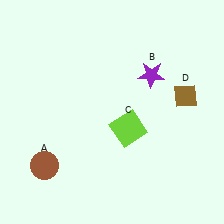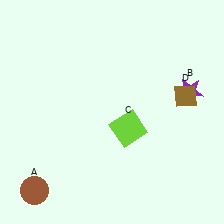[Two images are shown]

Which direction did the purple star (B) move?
The purple star (B) moved right.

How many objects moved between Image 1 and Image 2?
2 objects moved between the two images.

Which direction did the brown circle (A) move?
The brown circle (A) moved down.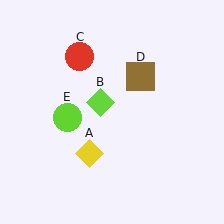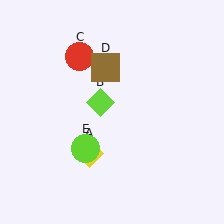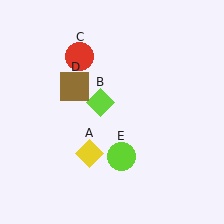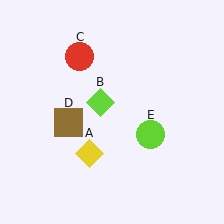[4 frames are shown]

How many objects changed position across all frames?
2 objects changed position: brown square (object D), lime circle (object E).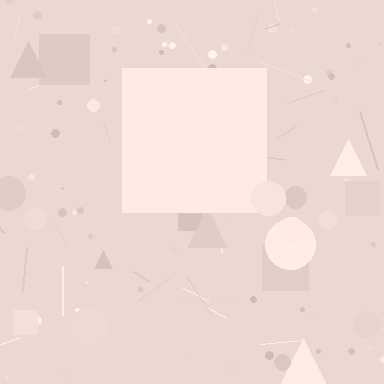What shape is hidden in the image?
A square is hidden in the image.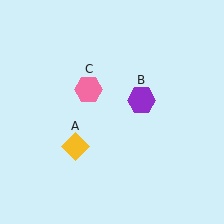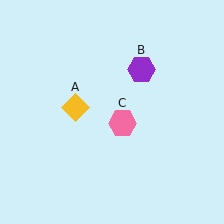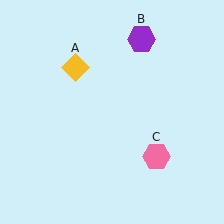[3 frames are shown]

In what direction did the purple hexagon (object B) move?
The purple hexagon (object B) moved up.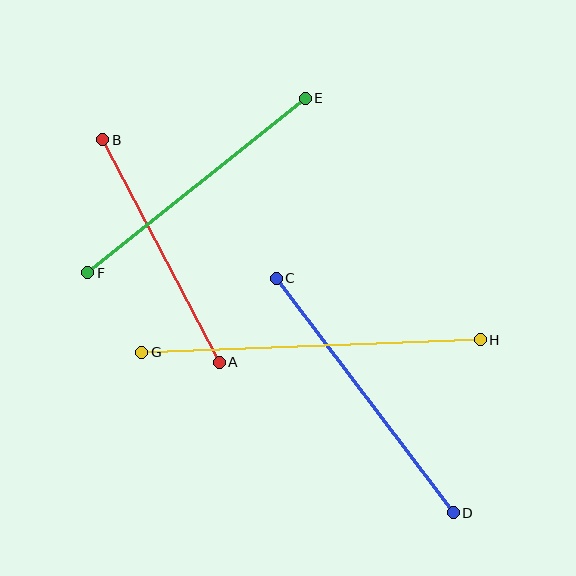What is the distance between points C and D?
The distance is approximately 294 pixels.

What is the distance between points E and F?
The distance is approximately 279 pixels.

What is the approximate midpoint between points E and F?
The midpoint is at approximately (196, 186) pixels.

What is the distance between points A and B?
The distance is approximately 251 pixels.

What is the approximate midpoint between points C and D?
The midpoint is at approximately (365, 396) pixels.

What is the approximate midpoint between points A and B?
The midpoint is at approximately (161, 251) pixels.